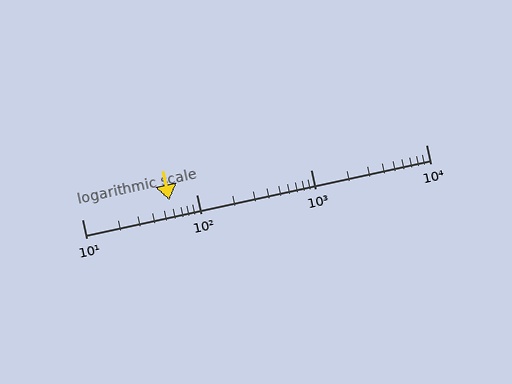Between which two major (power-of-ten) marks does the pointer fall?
The pointer is between 10 and 100.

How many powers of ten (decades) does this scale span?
The scale spans 3 decades, from 10 to 10000.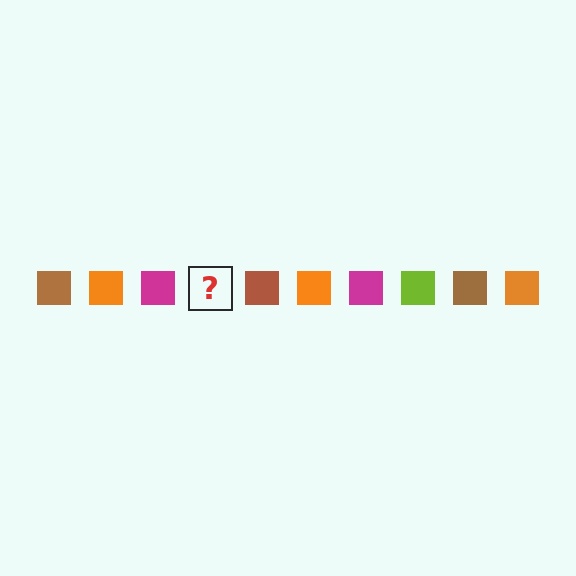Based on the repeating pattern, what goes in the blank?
The blank should be a lime square.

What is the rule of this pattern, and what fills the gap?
The rule is that the pattern cycles through brown, orange, magenta, lime squares. The gap should be filled with a lime square.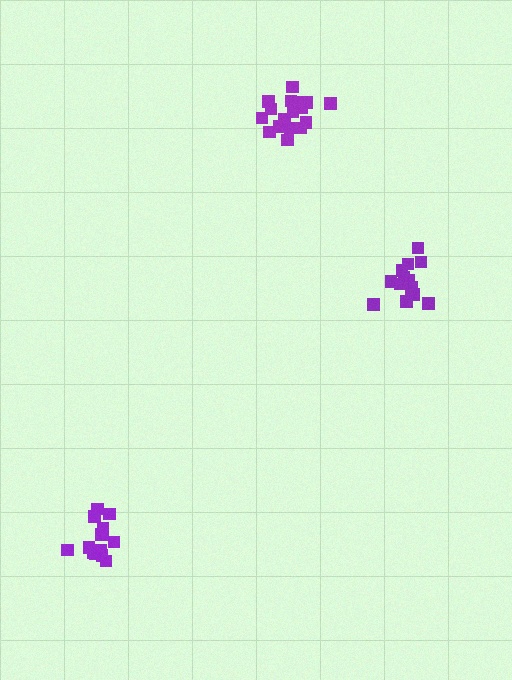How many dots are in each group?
Group 1: 18 dots, Group 2: 14 dots, Group 3: 14 dots (46 total).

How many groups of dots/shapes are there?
There are 3 groups.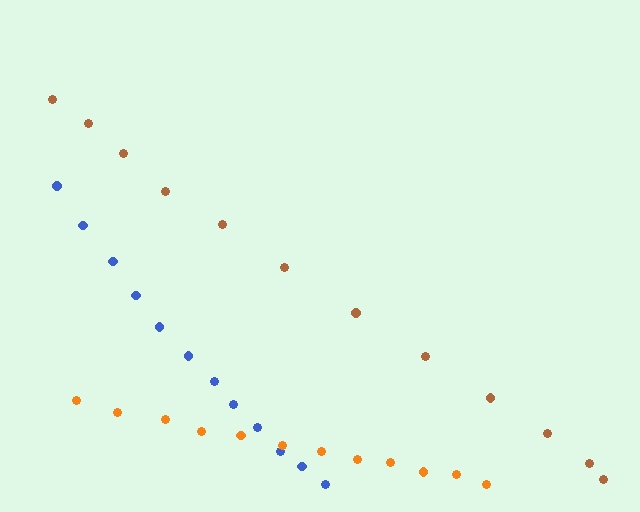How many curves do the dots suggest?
There are 3 distinct paths.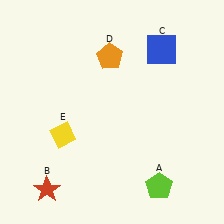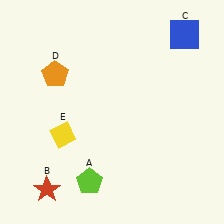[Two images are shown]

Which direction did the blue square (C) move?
The blue square (C) moved right.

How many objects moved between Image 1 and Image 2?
3 objects moved between the two images.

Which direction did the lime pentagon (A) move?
The lime pentagon (A) moved left.